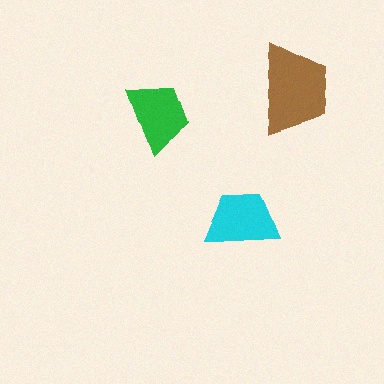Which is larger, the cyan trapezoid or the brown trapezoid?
The brown one.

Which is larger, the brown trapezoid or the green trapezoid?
The brown one.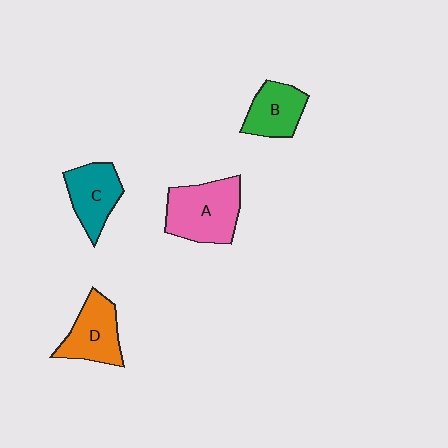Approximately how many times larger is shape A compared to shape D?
Approximately 1.3 times.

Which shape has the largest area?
Shape A (pink).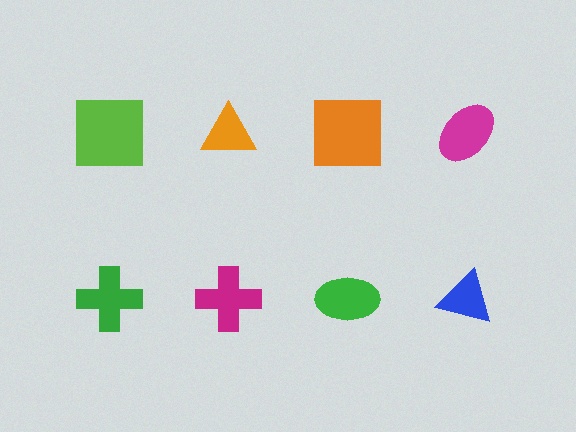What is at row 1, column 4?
A magenta ellipse.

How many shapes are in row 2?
4 shapes.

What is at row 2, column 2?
A magenta cross.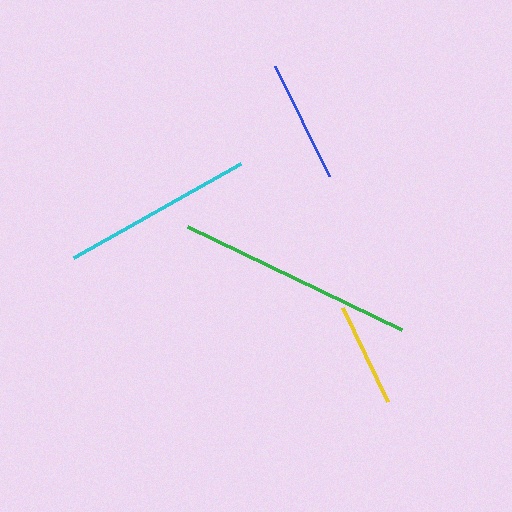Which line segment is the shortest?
The yellow line is the shortest at approximately 104 pixels.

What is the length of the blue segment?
The blue segment is approximately 123 pixels long.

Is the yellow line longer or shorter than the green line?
The green line is longer than the yellow line.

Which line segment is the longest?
The green line is the longest at approximately 238 pixels.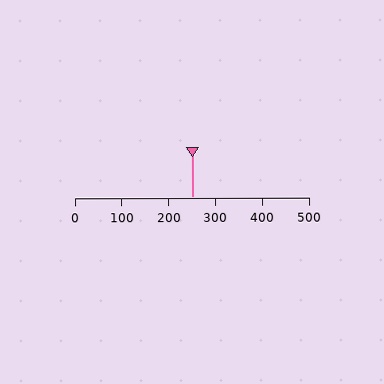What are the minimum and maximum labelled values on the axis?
The axis runs from 0 to 500.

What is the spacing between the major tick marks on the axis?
The major ticks are spaced 100 apart.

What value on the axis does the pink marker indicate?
The marker indicates approximately 250.